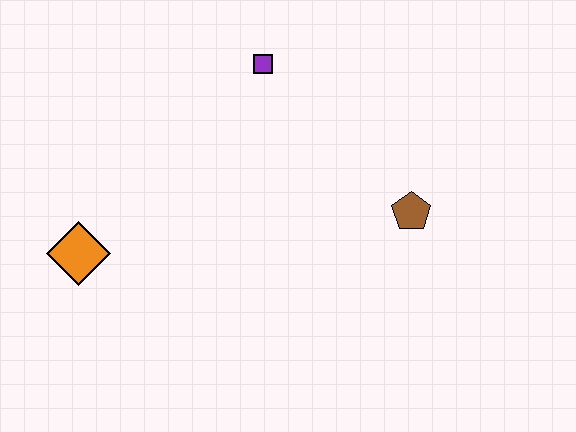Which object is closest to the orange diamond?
The purple square is closest to the orange diamond.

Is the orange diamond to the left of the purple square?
Yes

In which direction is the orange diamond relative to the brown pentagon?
The orange diamond is to the left of the brown pentagon.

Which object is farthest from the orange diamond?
The brown pentagon is farthest from the orange diamond.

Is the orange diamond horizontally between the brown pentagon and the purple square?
No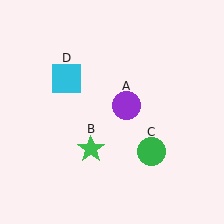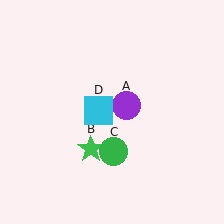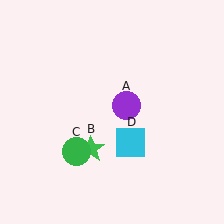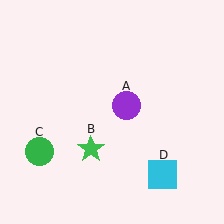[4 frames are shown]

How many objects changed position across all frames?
2 objects changed position: green circle (object C), cyan square (object D).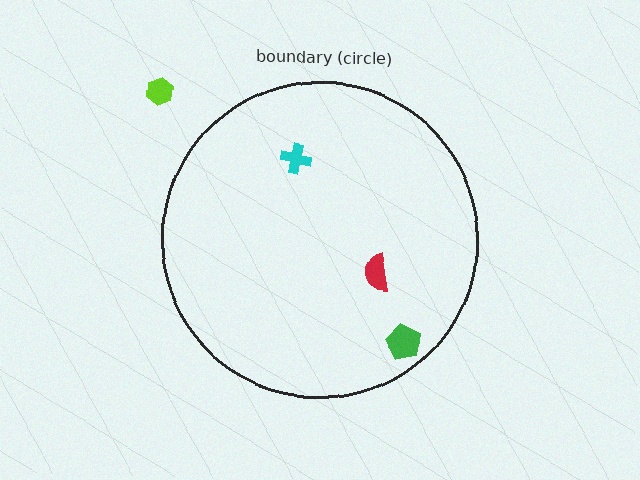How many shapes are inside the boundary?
3 inside, 1 outside.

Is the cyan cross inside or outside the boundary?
Inside.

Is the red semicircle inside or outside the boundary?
Inside.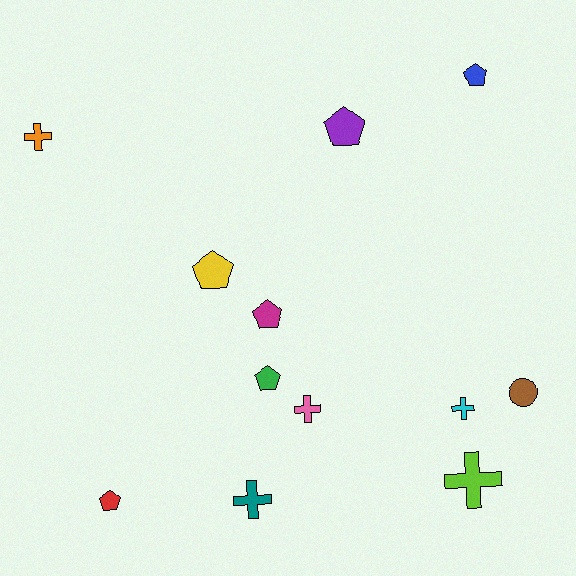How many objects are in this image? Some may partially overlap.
There are 12 objects.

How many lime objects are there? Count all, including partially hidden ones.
There is 1 lime object.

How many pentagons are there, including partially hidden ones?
There are 6 pentagons.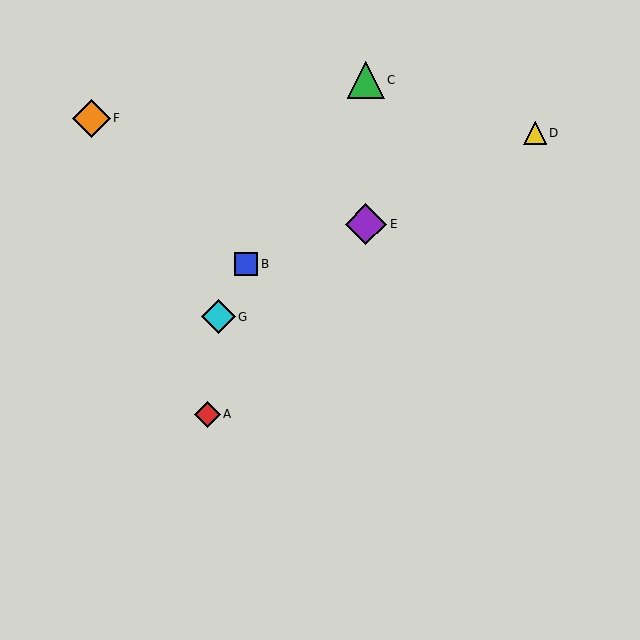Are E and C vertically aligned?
Yes, both are at x≈366.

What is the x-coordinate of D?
Object D is at x≈535.